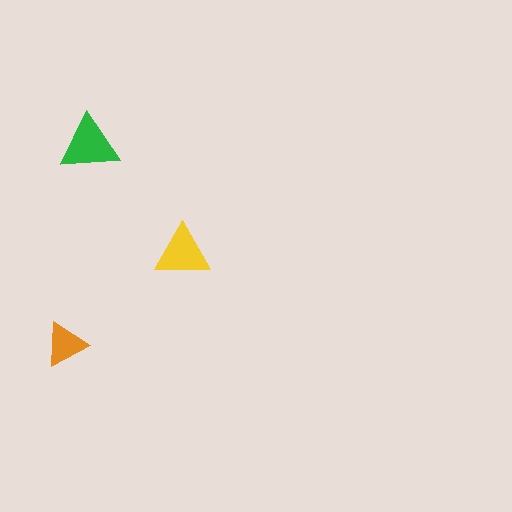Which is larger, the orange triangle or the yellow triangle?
The yellow one.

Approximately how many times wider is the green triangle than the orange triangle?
About 1.5 times wider.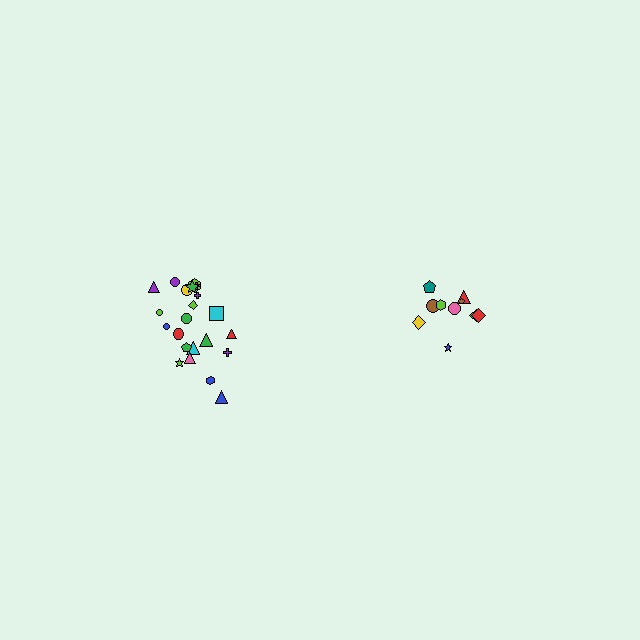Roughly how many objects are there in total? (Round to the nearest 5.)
Roughly 30 objects in total.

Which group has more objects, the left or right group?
The left group.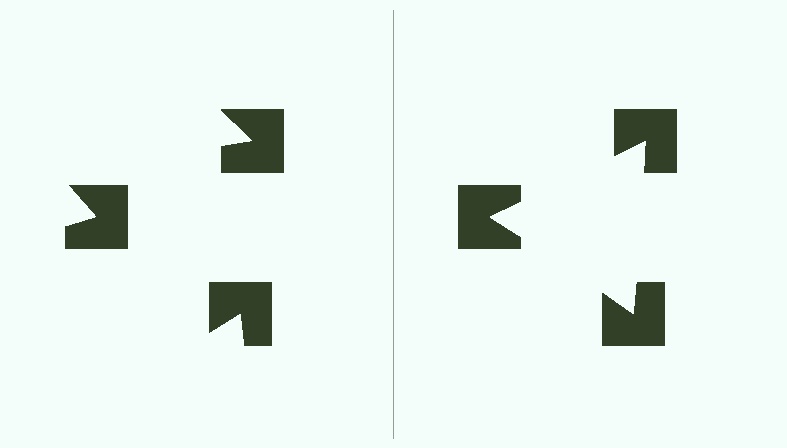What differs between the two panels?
The notched squares are positioned identically on both sides; only the wedge orientations differ. On the right they align to a triangle; on the left they are misaligned.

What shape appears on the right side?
An illusory triangle.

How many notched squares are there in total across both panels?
6 — 3 on each side.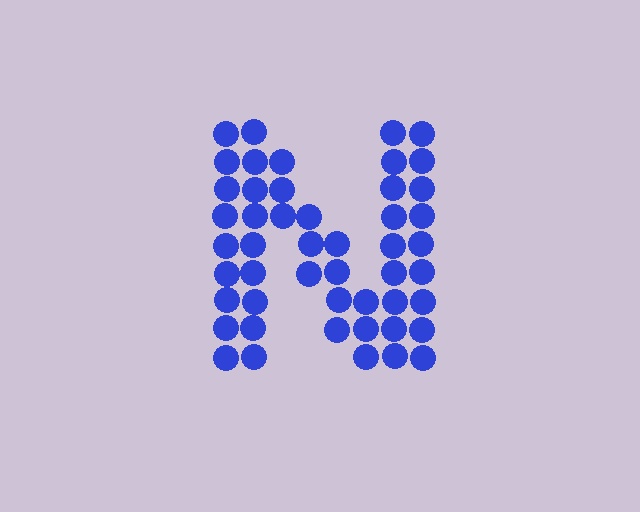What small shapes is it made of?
It is made of small circles.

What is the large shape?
The large shape is the letter N.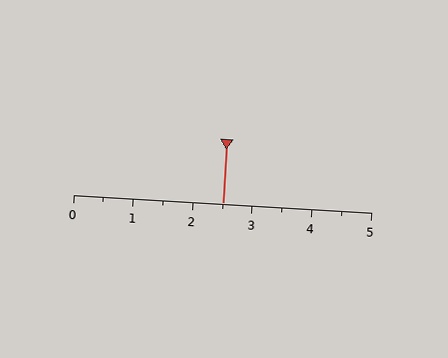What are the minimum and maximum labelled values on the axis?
The axis runs from 0 to 5.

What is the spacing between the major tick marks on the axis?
The major ticks are spaced 1 apart.